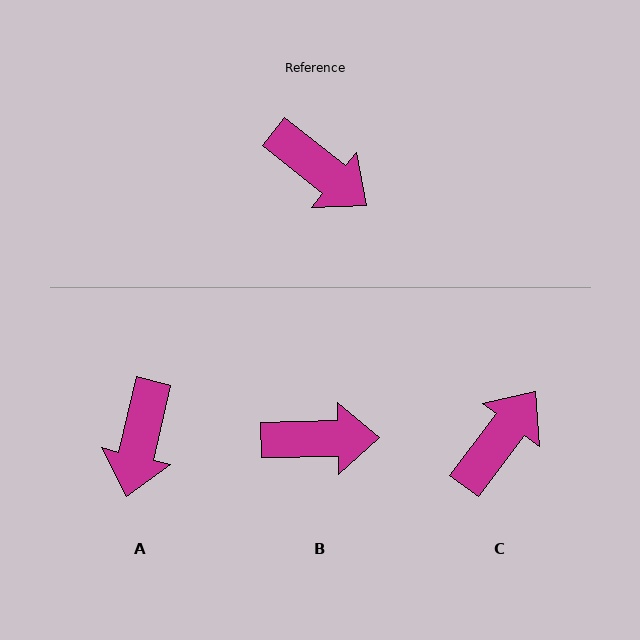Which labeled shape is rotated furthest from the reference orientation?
C, about 91 degrees away.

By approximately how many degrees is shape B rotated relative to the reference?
Approximately 40 degrees counter-clockwise.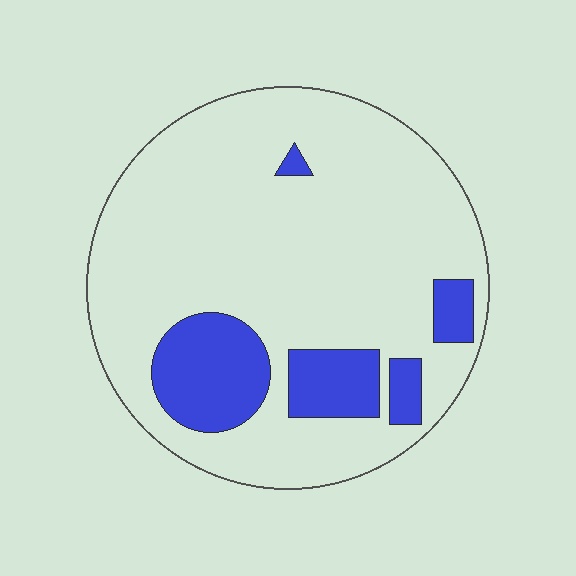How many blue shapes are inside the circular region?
5.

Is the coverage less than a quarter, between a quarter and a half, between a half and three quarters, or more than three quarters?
Less than a quarter.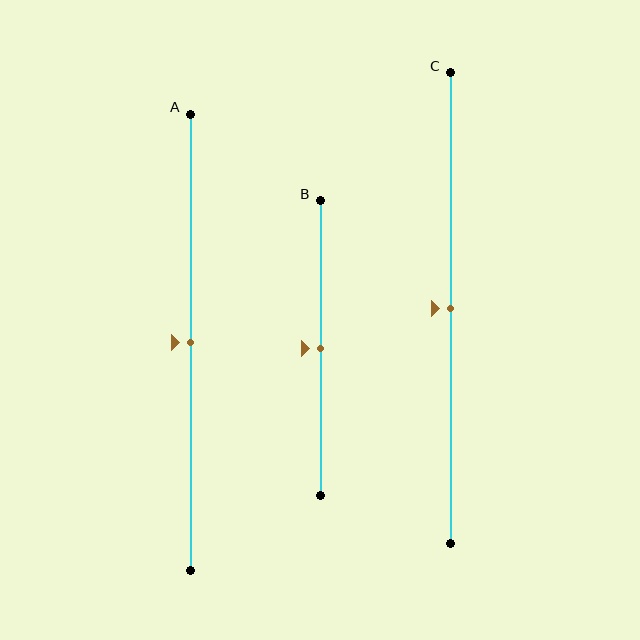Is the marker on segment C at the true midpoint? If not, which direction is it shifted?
Yes, the marker on segment C is at the true midpoint.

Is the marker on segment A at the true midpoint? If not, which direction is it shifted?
Yes, the marker on segment A is at the true midpoint.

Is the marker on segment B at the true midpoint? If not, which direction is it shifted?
Yes, the marker on segment B is at the true midpoint.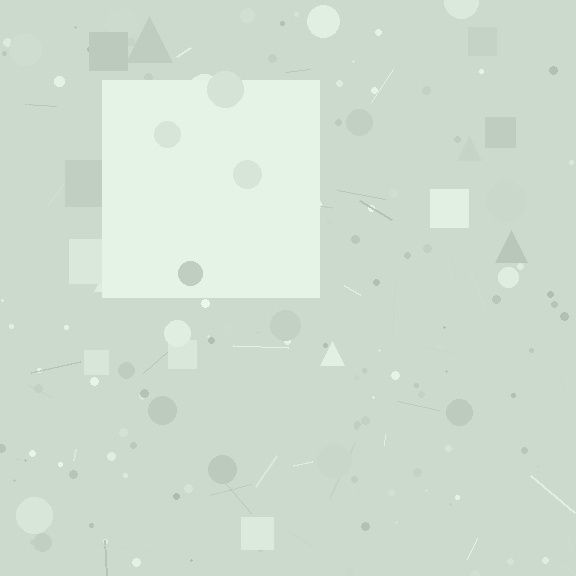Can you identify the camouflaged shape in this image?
The camouflaged shape is a square.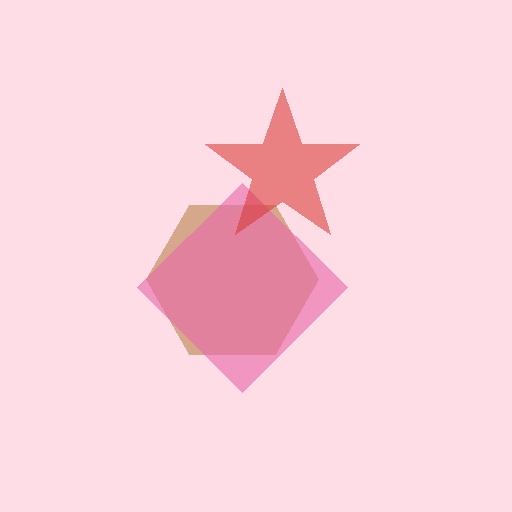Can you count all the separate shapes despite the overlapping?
Yes, there are 3 separate shapes.